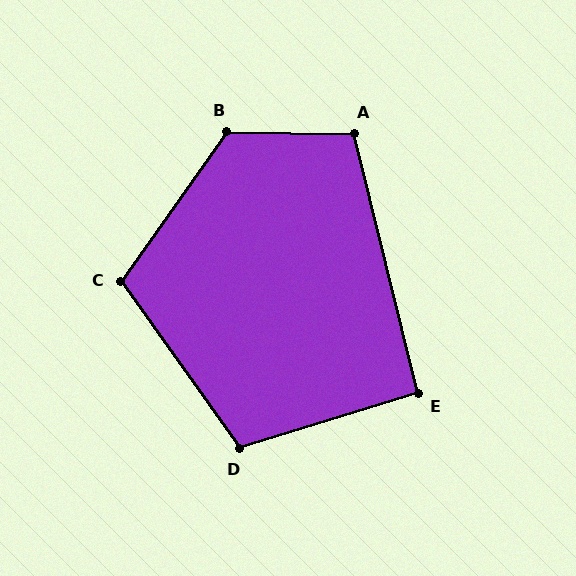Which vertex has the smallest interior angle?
E, at approximately 93 degrees.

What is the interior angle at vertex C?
Approximately 109 degrees (obtuse).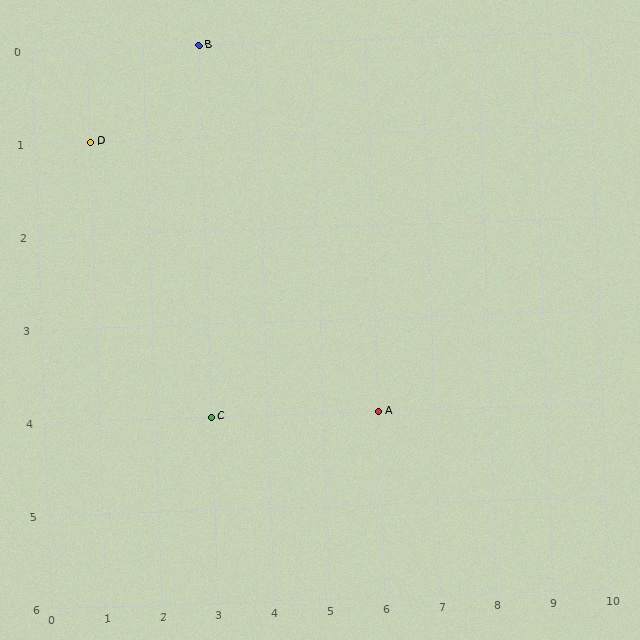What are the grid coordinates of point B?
Point B is at grid coordinates (3, 0).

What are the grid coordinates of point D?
Point D is at grid coordinates (1, 1).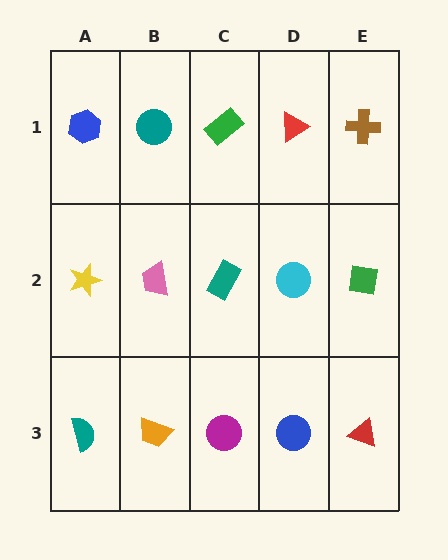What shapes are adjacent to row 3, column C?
A teal rectangle (row 2, column C), an orange trapezoid (row 3, column B), a blue circle (row 3, column D).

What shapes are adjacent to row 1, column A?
A yellow star (row 2, column A), a teal circle (row 1, column B).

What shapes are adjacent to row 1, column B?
A pink trapezoid (row 2, column B), a blue hexagon (row 1, column A), a green rectangle (row 1, column C).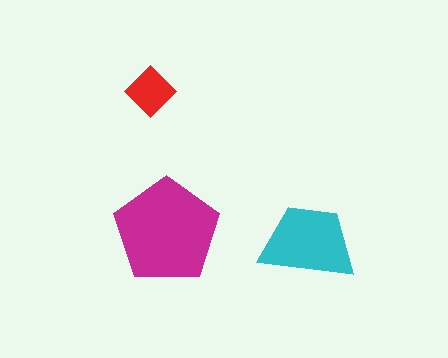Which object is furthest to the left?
The red diamond is leftmost.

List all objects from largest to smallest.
The magenta pentagon, the cyan trapezoid, the red diamond.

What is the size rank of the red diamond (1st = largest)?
3rd.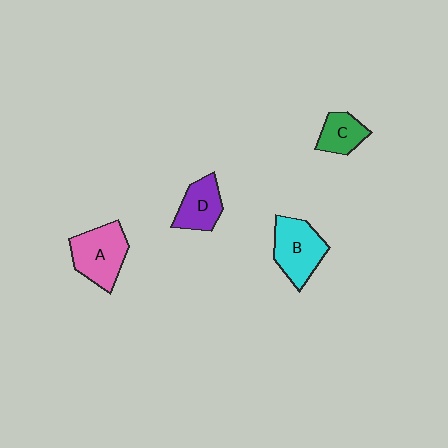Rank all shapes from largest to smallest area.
From largest to smallest: A (pink), B (cyan), D (purple), C (green).